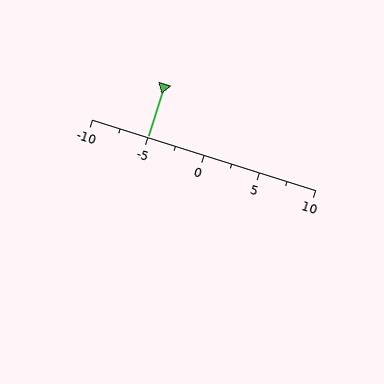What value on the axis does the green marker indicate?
The marker indicates approximately -5.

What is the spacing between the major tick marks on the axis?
The major ticks are spaced 5 apart.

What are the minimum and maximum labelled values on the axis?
The axis runs from -10 to 10.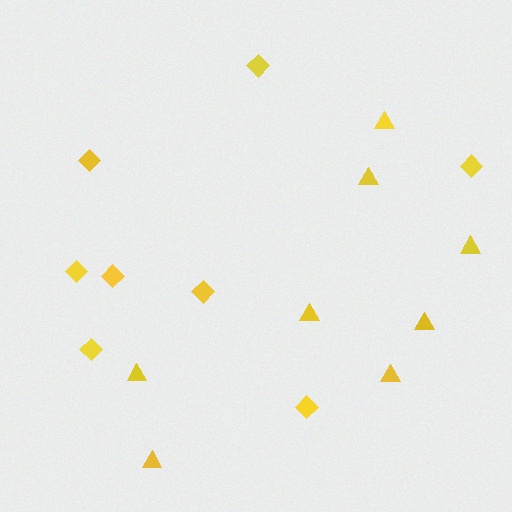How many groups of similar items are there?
There are 2 groups: one group of diamonds (8) and one group of triangles (8).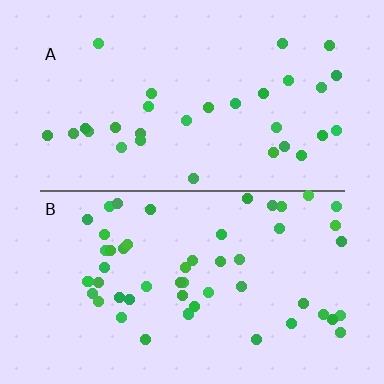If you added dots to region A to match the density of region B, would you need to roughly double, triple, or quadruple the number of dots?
Approximately double.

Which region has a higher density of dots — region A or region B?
B (the bottom).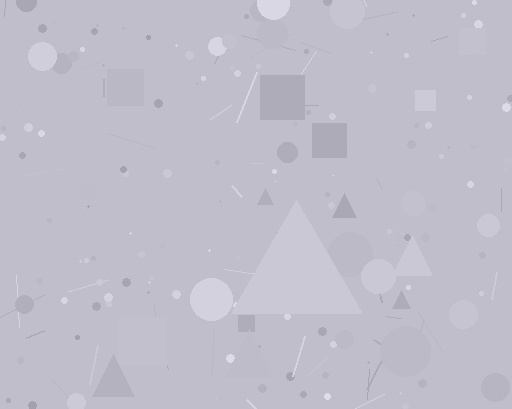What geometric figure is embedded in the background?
A triangle is embedded in the background.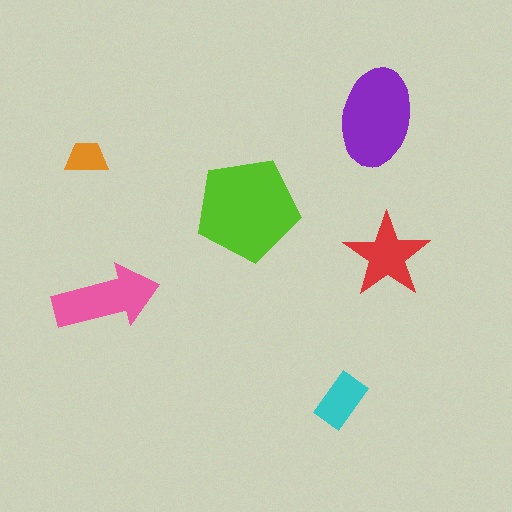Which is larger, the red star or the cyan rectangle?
The red star.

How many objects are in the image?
There are 6 objects in the image.